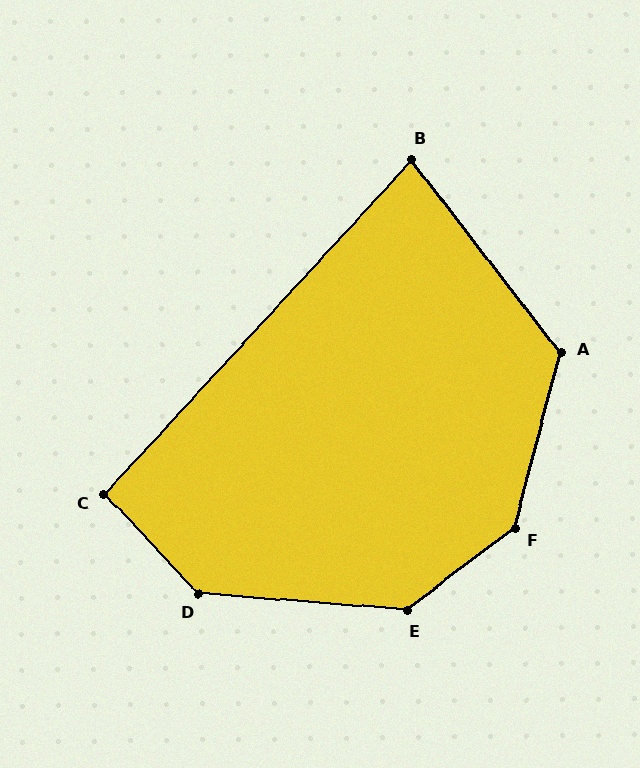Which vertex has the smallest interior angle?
B, at approximately 80 degrees.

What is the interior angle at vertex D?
Approximately 138 degrees (obtuse).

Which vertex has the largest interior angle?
F, at approximately 142 degrees.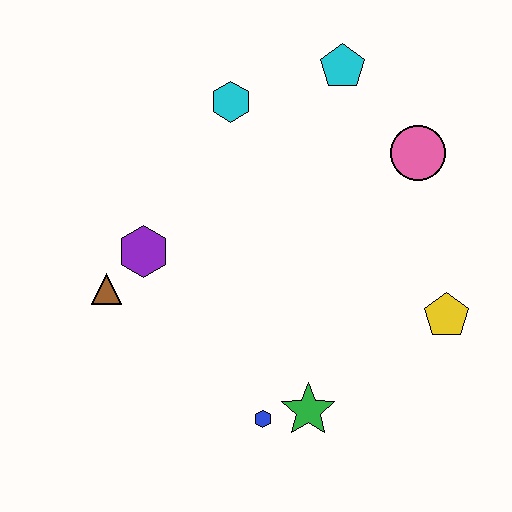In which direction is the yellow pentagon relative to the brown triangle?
The yellow pentagon is to the right of the brown triangle.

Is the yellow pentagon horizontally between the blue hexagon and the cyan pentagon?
No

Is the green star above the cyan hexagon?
No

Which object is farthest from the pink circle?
The brown triangle is farthest from the pink circle.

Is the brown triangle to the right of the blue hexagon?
No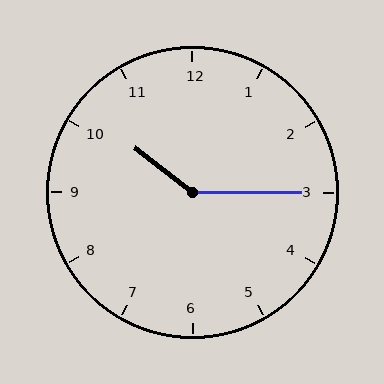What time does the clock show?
10:15.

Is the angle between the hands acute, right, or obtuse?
It is obtuse.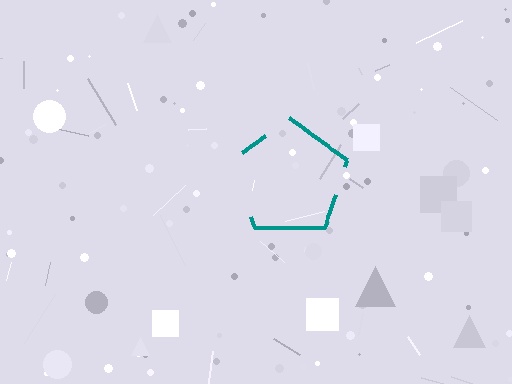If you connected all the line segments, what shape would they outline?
They would outline a pentagon.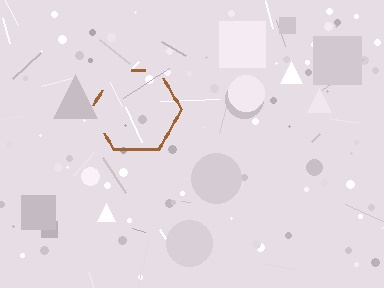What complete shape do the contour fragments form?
The contour fragments form a hexagon.